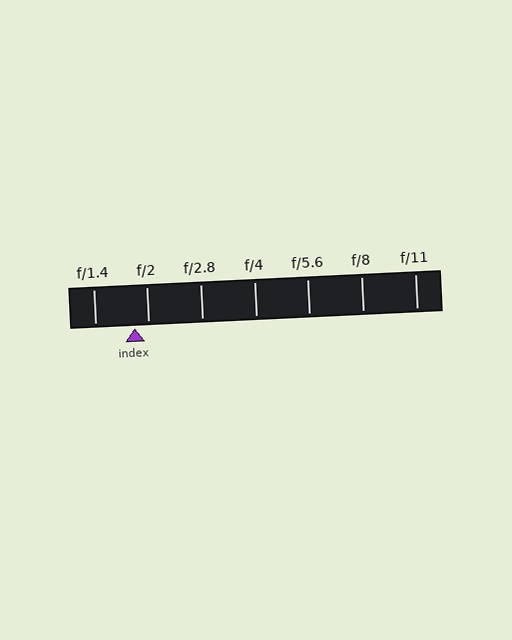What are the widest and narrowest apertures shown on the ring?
The widest aperture shown is f/1.4 and the narrowest is f/11.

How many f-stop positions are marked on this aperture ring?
There are 7 f-stop positions marked.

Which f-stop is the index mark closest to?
The index mark is closest to f/2.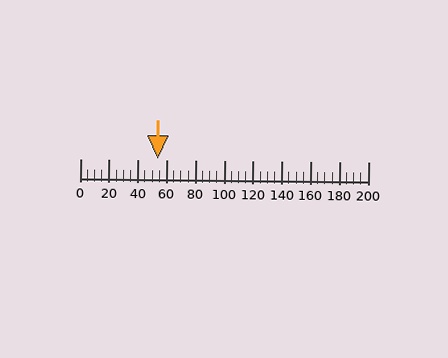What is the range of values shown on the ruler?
The ruler shows values from 0 to 200.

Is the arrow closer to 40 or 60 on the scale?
The arrow is closer to 60.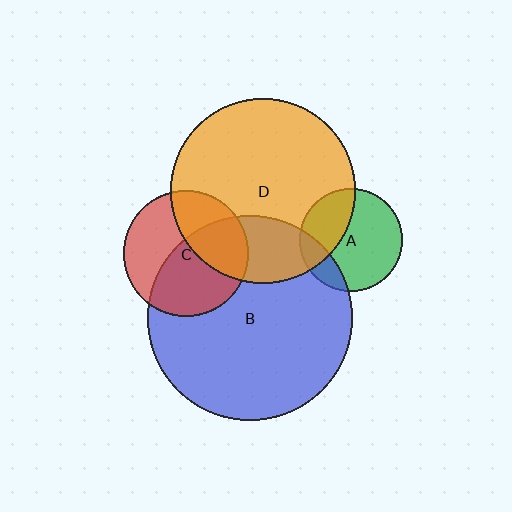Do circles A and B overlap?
Yes.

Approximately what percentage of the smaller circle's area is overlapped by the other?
Approximately 15%.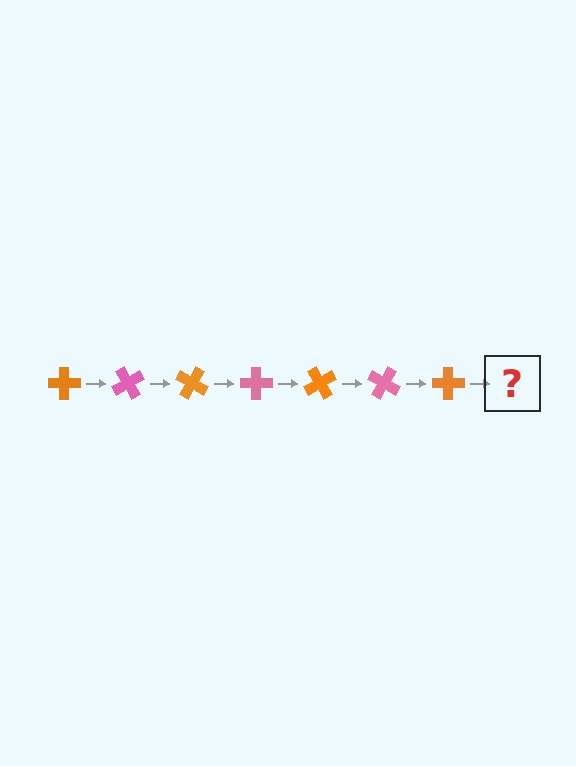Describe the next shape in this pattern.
It should be a pink cross, rotated 420 degrees from the start.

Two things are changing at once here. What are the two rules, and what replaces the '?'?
The two rules are that it rotates 60 degrees each step and the color cycles through orange and pink. The '?' should be a pink cross, rotated 420 degrees from the start.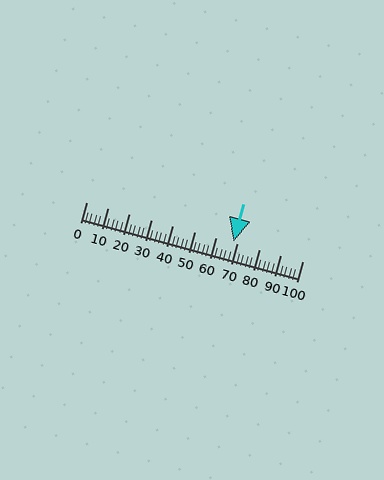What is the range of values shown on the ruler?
The ruler shows values from 0 to 100.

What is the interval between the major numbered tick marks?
The major tick marks are spaced 10 units apart.